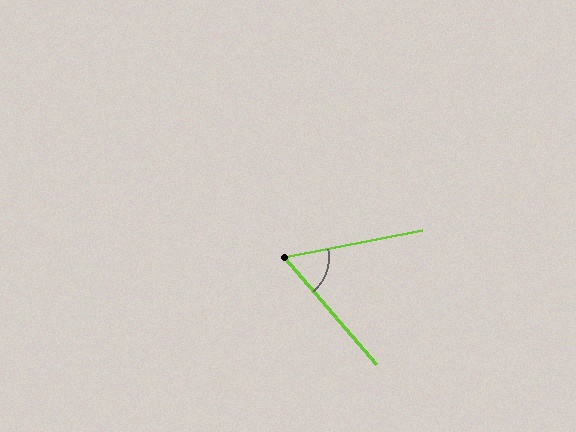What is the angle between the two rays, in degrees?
Approximately 61 degrees.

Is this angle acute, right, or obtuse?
It is acute.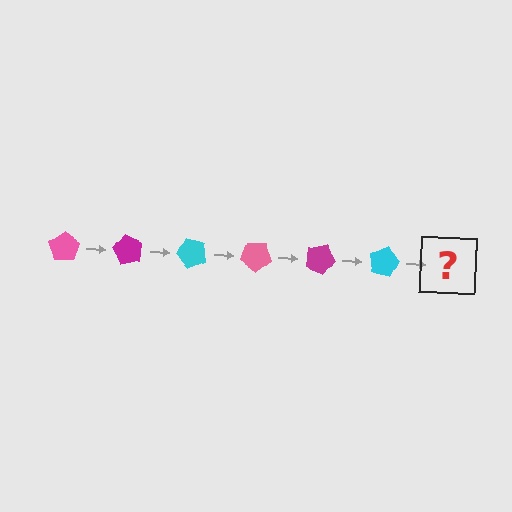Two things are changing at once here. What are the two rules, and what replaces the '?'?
The two rules are that it rotates 60 degrees each step and the color cycles through pink, magenta, and cyan. The '?' should be a pink pentagon, rotated 360 degrees from the start.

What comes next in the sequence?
The next element should be a pink pentagon, rotated 360 degrees from the start.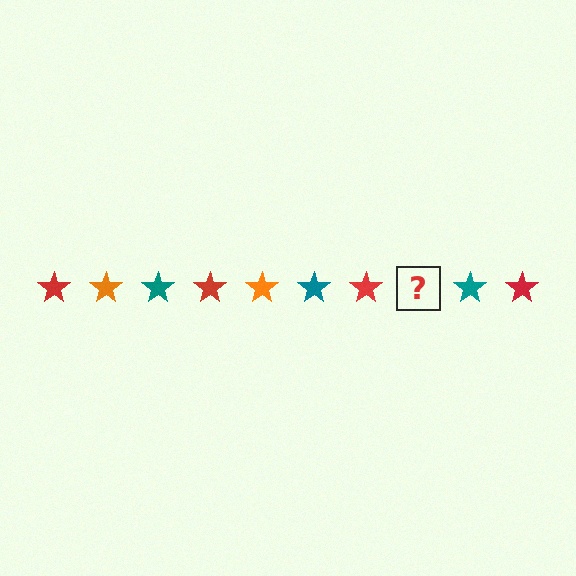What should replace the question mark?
The question mark should be replaced with an orange star.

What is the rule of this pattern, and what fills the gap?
The rule is that the pattern cycles through red, orange, teal stars. The gap should be filled with an orange star.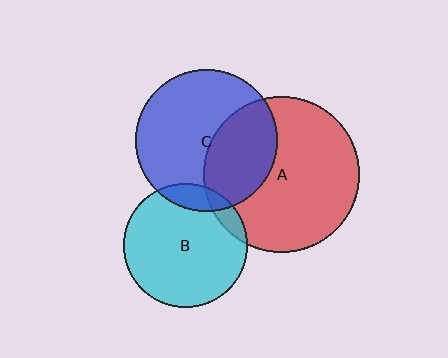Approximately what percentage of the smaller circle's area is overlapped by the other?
Approximately 35%.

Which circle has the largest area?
Circle A (red).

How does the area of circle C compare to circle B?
Approximately 1.3 times.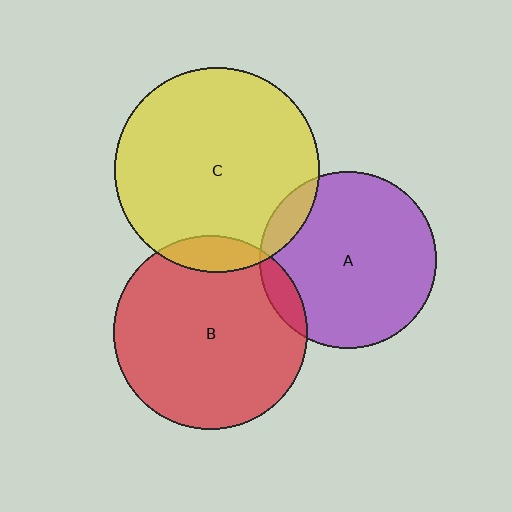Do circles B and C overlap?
Yes.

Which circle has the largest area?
Circle C (yellow).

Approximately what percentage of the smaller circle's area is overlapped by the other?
Approximately 10%.